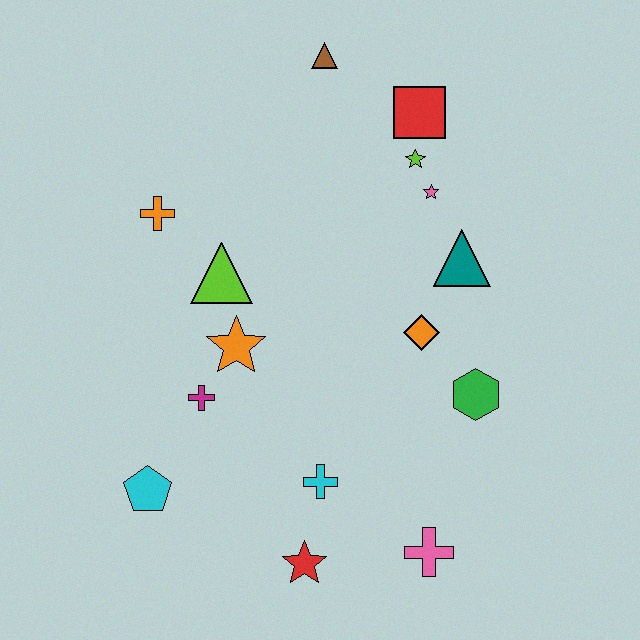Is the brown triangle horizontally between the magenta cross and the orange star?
No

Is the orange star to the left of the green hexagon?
Yes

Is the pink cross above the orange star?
No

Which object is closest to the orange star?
The magenta cross is closest to the orange star.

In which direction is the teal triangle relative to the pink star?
The teal triangle is below the pink star.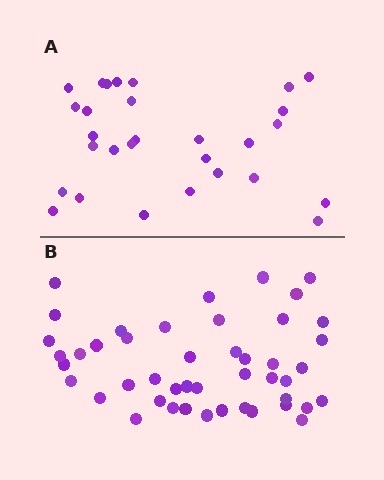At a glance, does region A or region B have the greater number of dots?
Region B (the bottom region) has more dots.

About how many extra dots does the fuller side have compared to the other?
Region B has approximately 15 more dots than region A.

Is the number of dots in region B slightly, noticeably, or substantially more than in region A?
Region B has substantially more. The ratio is roughly 1.6 to 1.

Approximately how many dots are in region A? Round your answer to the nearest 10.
About 30 dots. (The exact count is 29, which rounds to 30.)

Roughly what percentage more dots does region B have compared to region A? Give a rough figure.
About 60% more.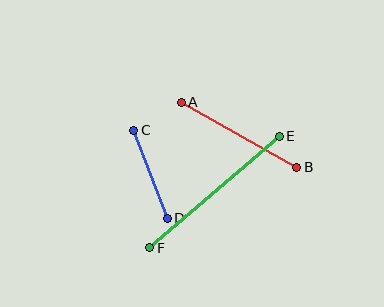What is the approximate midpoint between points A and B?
The midpoint is at approximately (239, 135) pixels.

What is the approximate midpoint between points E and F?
The midpoint is at approximately (215, 192) pixels.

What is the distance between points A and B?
The distance is approximately 132 pixels.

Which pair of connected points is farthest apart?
Points E and F are farthest apart.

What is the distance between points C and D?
The distance is approximately 94 pixels.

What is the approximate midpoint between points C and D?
The midpoint is at approximately (151, 174) pixels.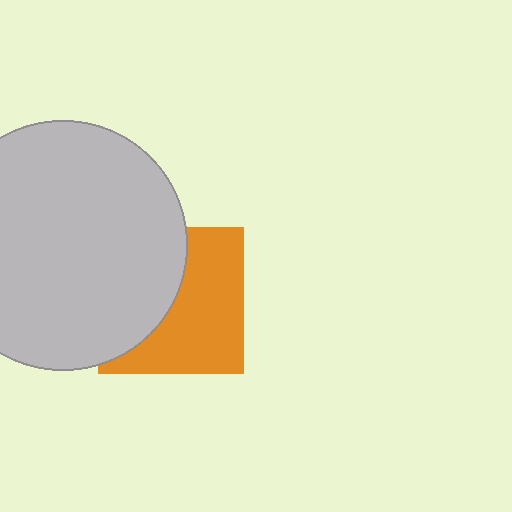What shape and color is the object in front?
The object in front is a light gray circle.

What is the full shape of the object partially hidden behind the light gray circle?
The partially hidden object is an orange square.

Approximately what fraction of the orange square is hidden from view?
Roughly 45% of the orange square is hidden behind the light gray circle.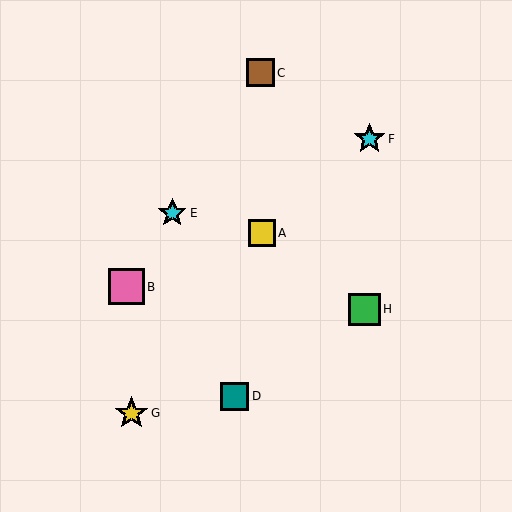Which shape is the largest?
The pink square (labeled B) is the largest.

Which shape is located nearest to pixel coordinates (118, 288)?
The pink square (labeled B) at (126, 287) is nearest to that location.